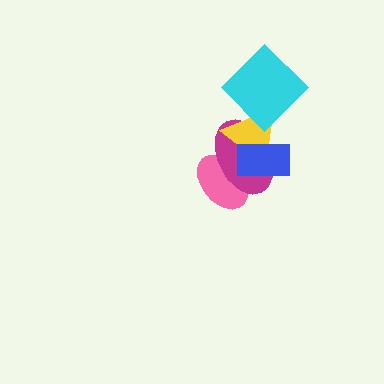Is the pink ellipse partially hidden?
Yes, it is partially covered by another shape.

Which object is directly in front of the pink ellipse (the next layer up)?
The magenta ellipse is directly in front of the pink ellipse.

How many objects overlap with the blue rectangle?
3 objects overlap with the blue rectangle.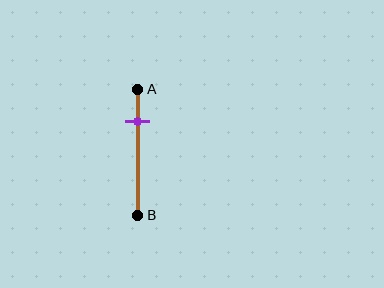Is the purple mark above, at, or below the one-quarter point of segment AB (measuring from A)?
The purple mark is approximately at the one-quarter point of segment AB.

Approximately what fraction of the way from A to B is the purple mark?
The purple mark is approximately 25% of the way from A to B.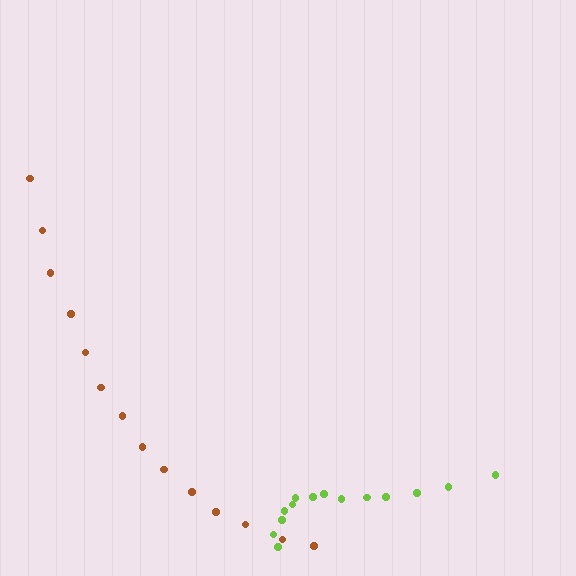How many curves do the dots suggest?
There are 2 distinct paths.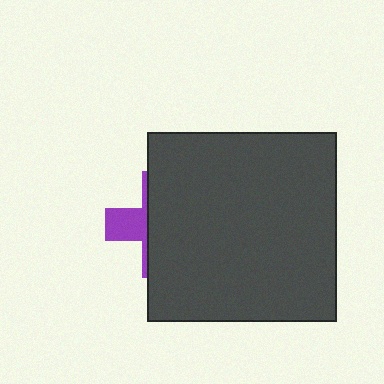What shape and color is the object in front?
The object in front is a dark gray square.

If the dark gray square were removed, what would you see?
You would see the complete purple cross.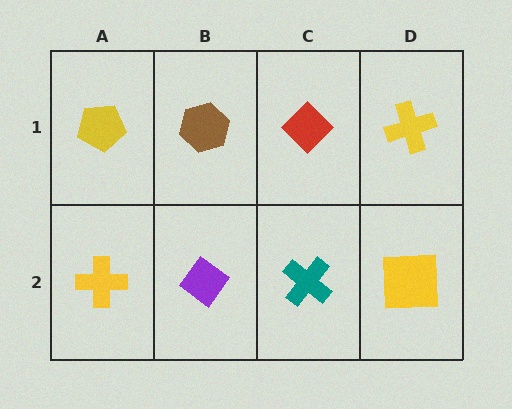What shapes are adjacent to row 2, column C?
A red diamond (row 1, column C), a purple diamond (row 2, column B), a yellow square (row 2, column D).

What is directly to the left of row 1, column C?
A brown hexagon.